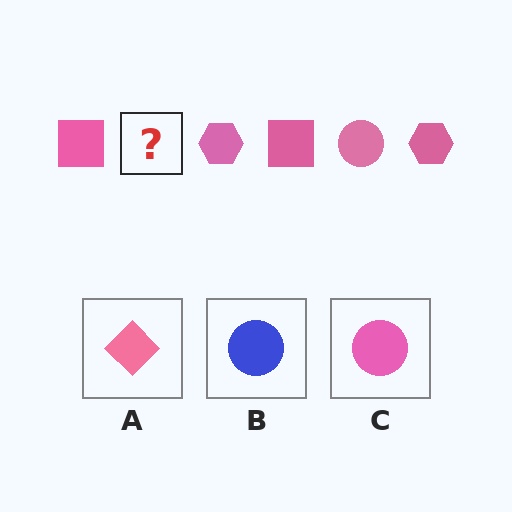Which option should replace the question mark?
Option C.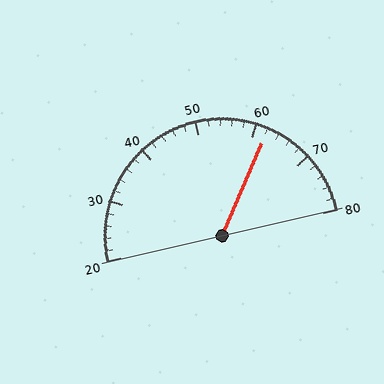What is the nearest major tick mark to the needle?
The nearest major tick mark is 60.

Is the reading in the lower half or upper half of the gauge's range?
The reading is in the upper half of the range (20 to 80).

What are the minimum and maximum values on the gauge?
The gauge ranges from 20 to 80.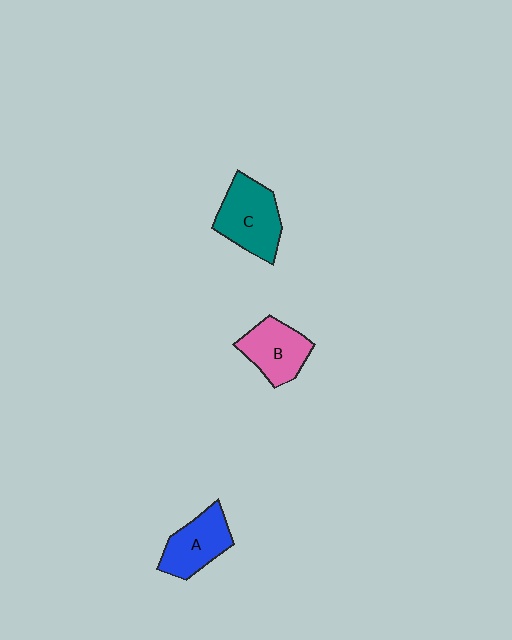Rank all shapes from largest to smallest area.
From largest to smallest: C (teal), B (pink), A (blue).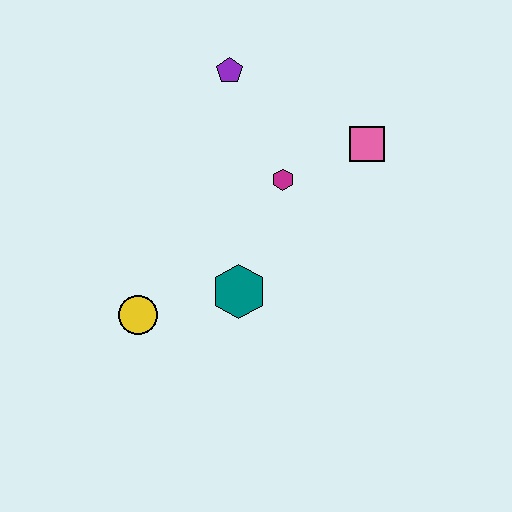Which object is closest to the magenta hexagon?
The pink square is closest to the magenta hexagon.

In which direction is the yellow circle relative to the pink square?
The yellow circle is to the left of the pink square.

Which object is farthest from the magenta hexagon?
The yellow circle is farthest from the magenta hexagon.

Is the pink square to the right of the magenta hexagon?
Yes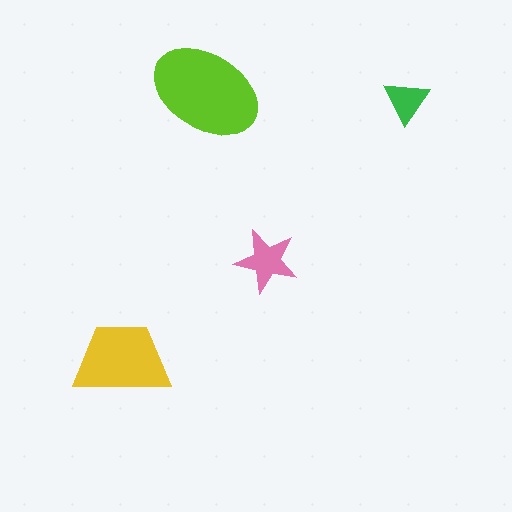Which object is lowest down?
The yellow trapezoid is bottommost.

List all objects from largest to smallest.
The lime ellipse, the yellow trapezoid, the pink star, the green triangle.